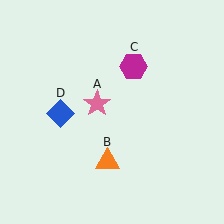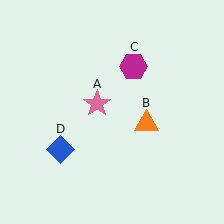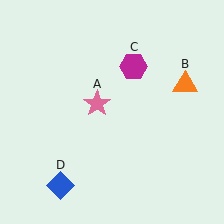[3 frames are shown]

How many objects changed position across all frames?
2 objects changed position: orange triangle (object B), blue diamond (object D).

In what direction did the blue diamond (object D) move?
The blue diamond (object D) moved down.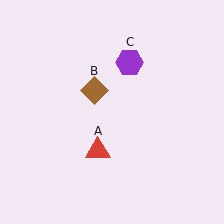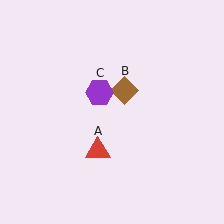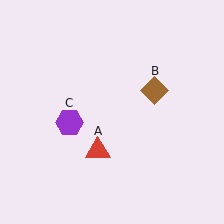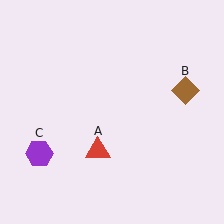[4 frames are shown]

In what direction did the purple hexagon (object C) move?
The purple hexagon (object C) moved down and to the left.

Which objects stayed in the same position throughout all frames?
Red triangle (object A) remained stationary.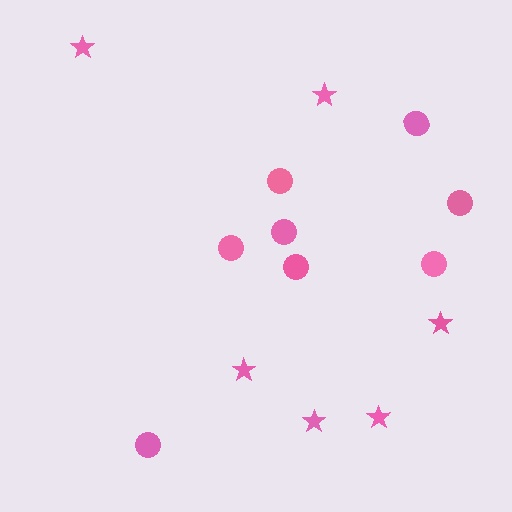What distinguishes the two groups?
There are 2 groups: one group of stars (6) and one group of circles (8).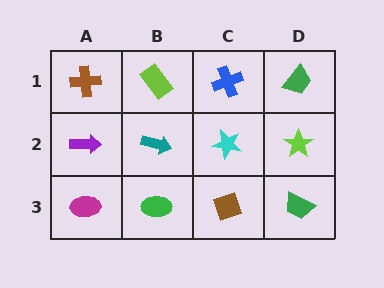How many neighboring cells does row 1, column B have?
3.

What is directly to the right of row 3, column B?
A brown diamond.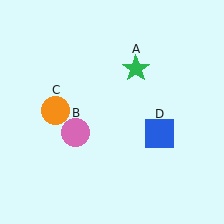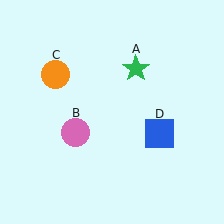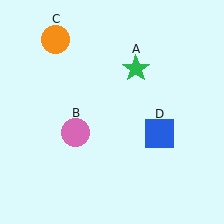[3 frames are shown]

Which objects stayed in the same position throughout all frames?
Green star (object A) and pink circle (object B) and blue square (object D) remained stationary.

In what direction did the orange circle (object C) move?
The orange circle (object C) moved up.